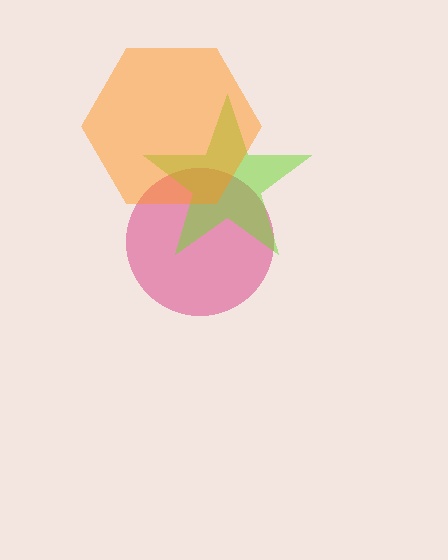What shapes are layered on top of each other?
The layered shapes are: a magenta circle, a lime star, an orange hexagon.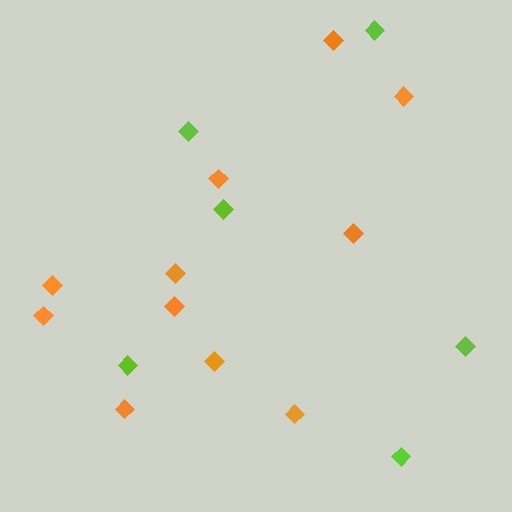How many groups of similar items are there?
There are 2 groups: one group of lime diamonds (6) and one group of orange diamonds (11).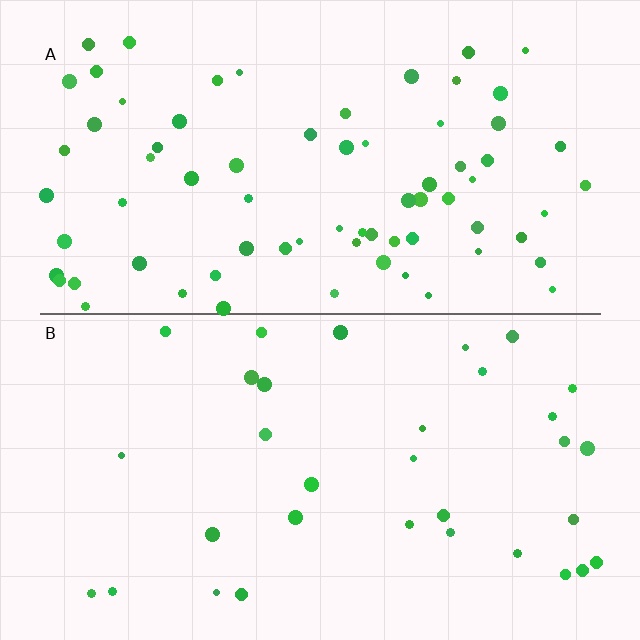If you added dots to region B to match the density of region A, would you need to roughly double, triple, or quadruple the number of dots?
Approximately double.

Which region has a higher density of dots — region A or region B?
A (the top).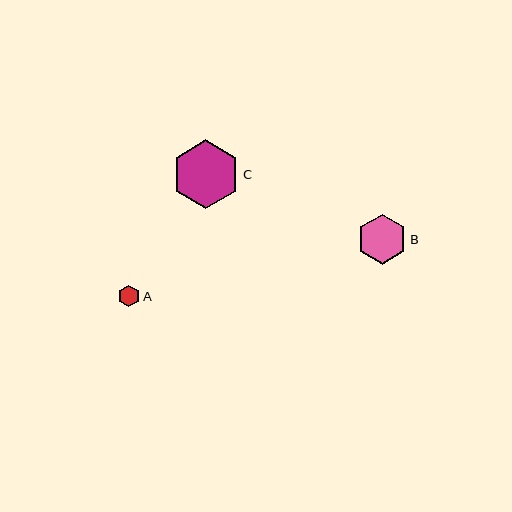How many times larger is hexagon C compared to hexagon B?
Hexagon C is approximately 1.4 times the size of hexagon B.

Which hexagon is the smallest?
Hexagon A is the smallest with a size of approximately 22 pixels.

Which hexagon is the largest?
Hexagon C is the largest with a size of approximately 69 pixels.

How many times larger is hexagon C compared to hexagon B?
Hexagon C is approximately 1.4 times the size of hexagon B.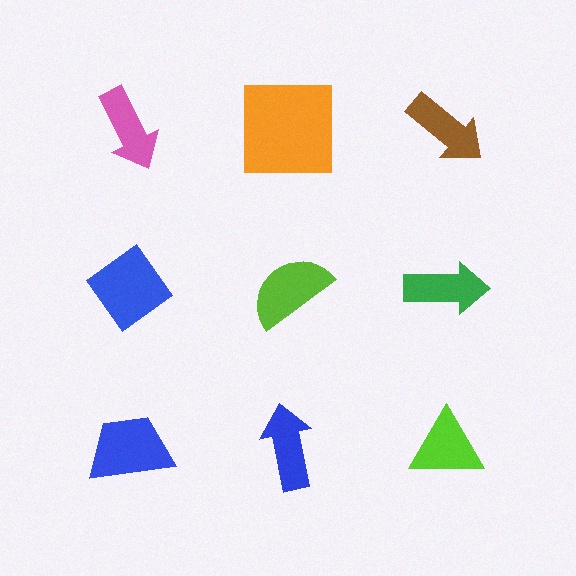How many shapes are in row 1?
3 shapes.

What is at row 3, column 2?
A blue arrow.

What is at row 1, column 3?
A brown arrow.